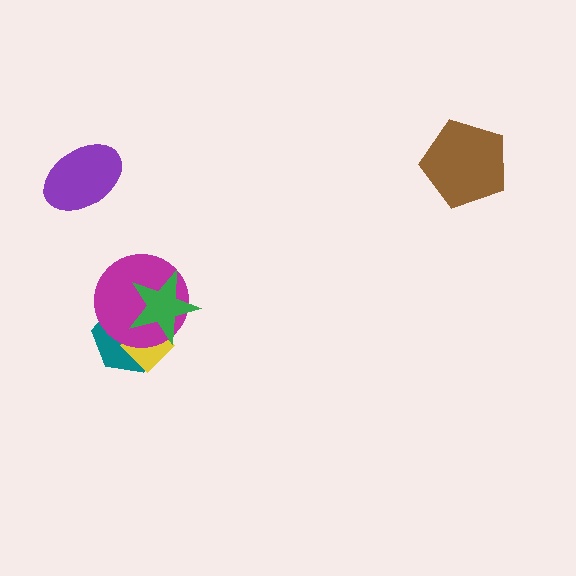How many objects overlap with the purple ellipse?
0 objects overlap with the purple ellipse.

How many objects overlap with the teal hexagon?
3 objects overlap with the teal hexagon.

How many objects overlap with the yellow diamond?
3 objects overlap with the yellow diamond.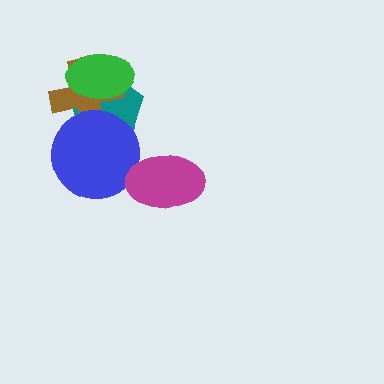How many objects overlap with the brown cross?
3 objects overlap with the brown cross.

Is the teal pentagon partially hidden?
Yes, it is partially covered by another shape.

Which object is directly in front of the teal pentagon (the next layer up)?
The brown cross is directly in front of the teal pentagon.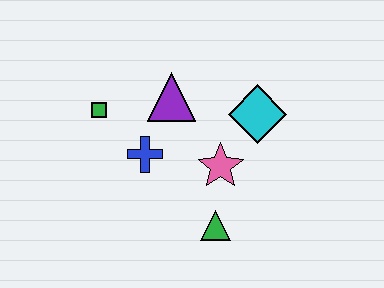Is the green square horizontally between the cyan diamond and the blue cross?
No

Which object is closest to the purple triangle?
The blue cross is closest to the purple triangle.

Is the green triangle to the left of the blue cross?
No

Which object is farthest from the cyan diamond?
The green square is farthest from the cyan diamond.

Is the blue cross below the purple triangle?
Yes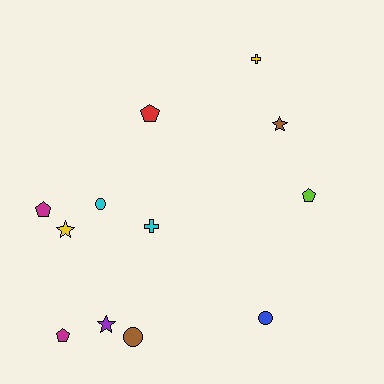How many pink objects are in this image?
There are no pink objects.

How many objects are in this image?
There are 12 objects.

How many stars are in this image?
There are 3 stars.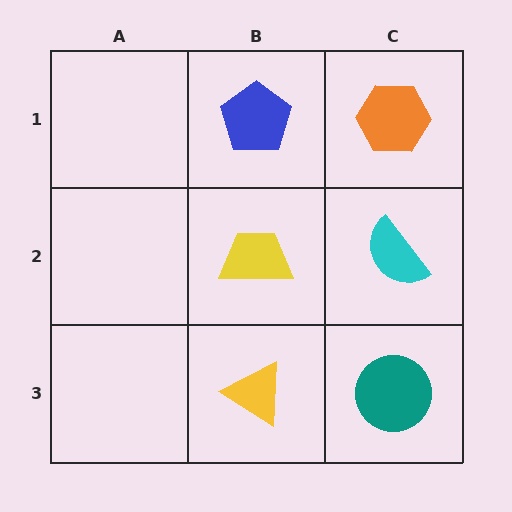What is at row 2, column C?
A cyan semicircle.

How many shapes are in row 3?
2 shapes.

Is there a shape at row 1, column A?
No, that cell is empty.